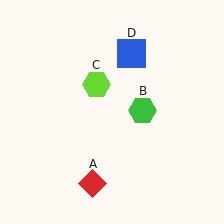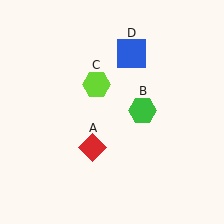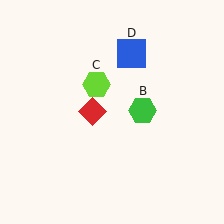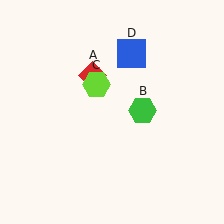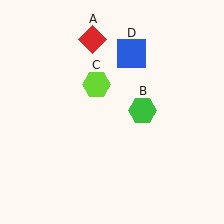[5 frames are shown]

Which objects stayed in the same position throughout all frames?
Green hexagon (object B) and lime hexagon (object C) and blue square (object D) remained stationary.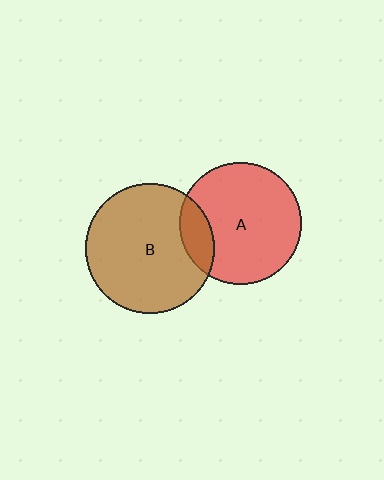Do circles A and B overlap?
Yes.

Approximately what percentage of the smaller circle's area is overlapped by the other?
Approximately 15%.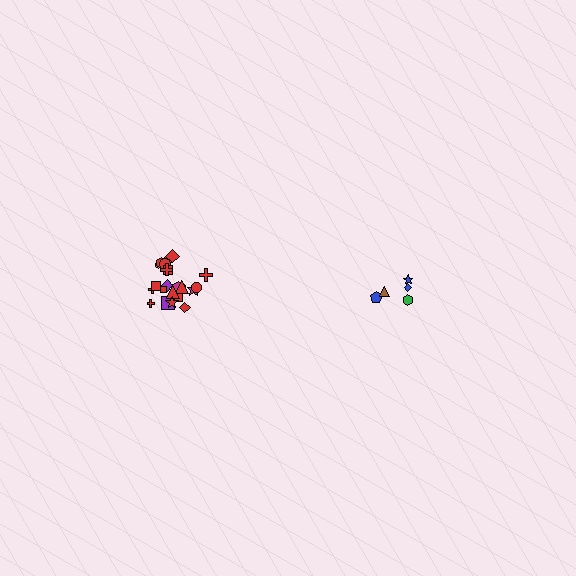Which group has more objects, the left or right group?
The left group.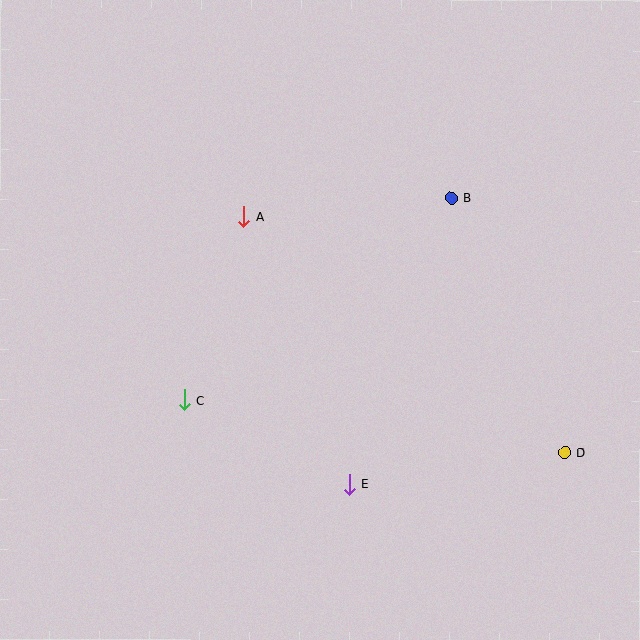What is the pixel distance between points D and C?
The distance between D and C is 384 pixels.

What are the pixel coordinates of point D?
Point D is at (565, 453).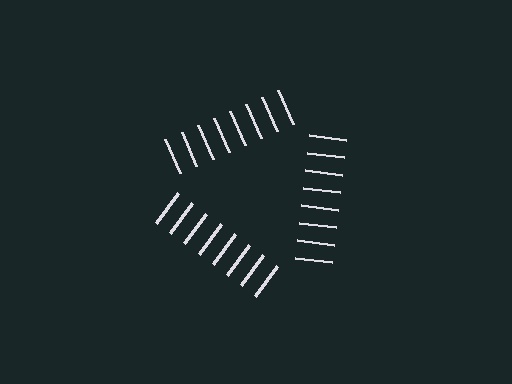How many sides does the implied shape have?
3 sides — the line-ends trace a triangle.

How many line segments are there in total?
24 — 8 along each of the 3 edges.